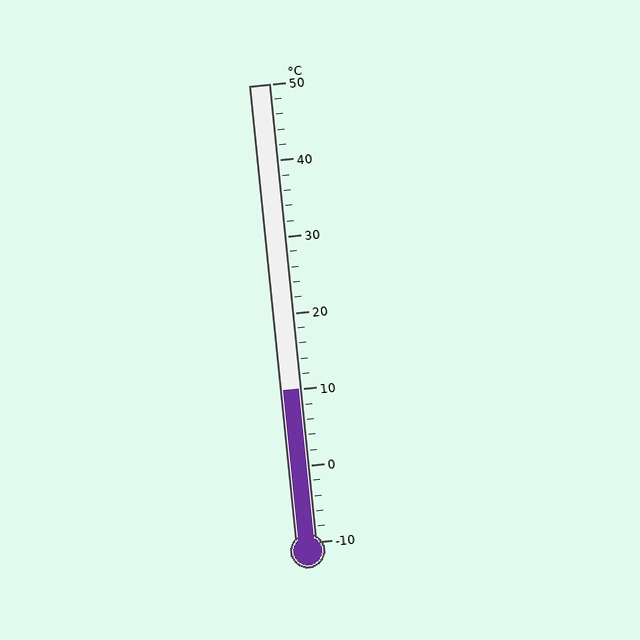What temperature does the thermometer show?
The thermometer shows approximately 10°C.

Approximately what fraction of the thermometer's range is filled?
The thermometer is filled to approximately 35% of its range.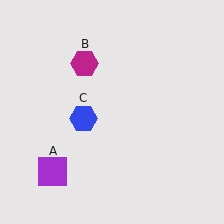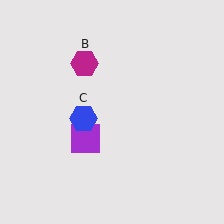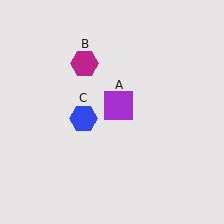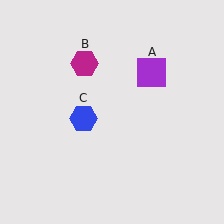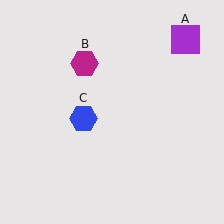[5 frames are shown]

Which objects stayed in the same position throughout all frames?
Magenta hexagon (object B) and blue hexagon (object C) remained stationary.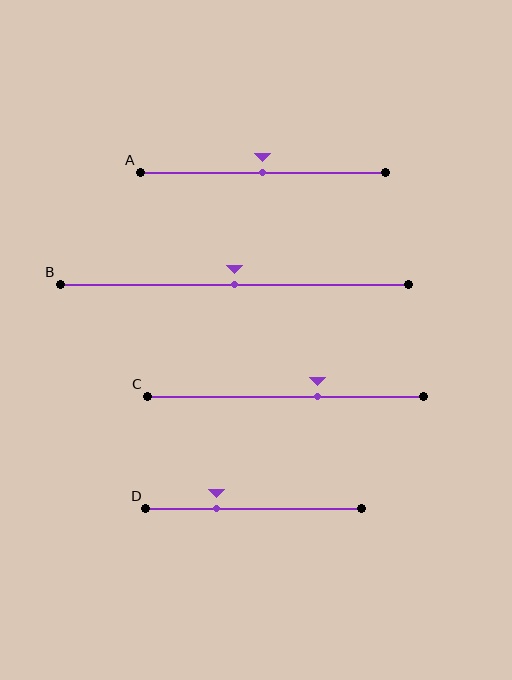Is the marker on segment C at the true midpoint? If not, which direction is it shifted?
No, the marker on segment C is shifted to the right by about 12% of the segment length.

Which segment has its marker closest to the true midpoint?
Segment A has its marker closest to the true midpoint.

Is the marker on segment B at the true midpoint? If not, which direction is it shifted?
Yes, the marker on segment B is at the true midpoint.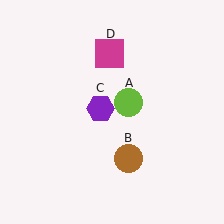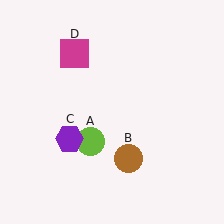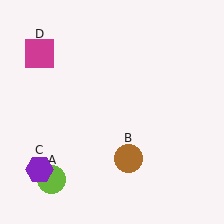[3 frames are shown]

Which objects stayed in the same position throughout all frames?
Brown circle (object B) remained stationary.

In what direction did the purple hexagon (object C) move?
The purple hexagon (object C) moved down and to the left.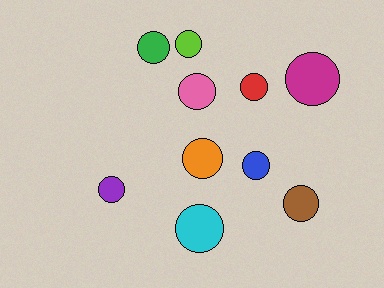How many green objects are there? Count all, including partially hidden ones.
There is 1 green object.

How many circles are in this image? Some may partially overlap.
There are 10 circles.